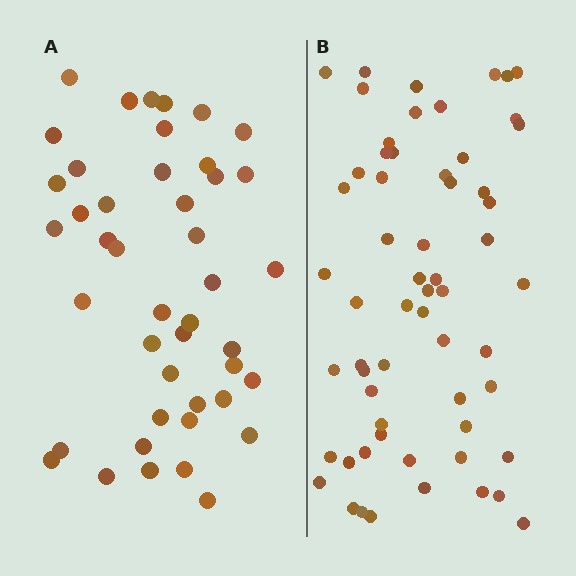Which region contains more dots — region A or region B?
Region B (the right region) has more dots.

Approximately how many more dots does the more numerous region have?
Region B has approximately 15 more dots than region A.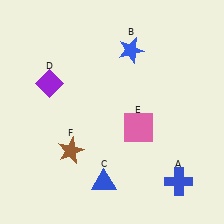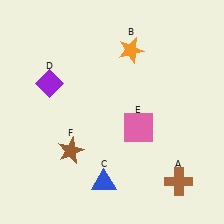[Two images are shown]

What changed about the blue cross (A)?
In Image 1, A is blue. In Image 2, it changed to brown.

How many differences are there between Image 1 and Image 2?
There are 2 differences between the two images.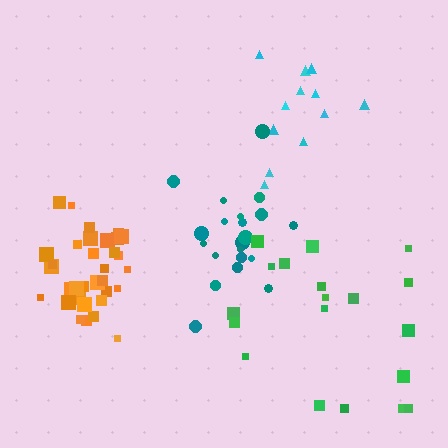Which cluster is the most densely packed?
Orange.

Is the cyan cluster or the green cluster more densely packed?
Cyan.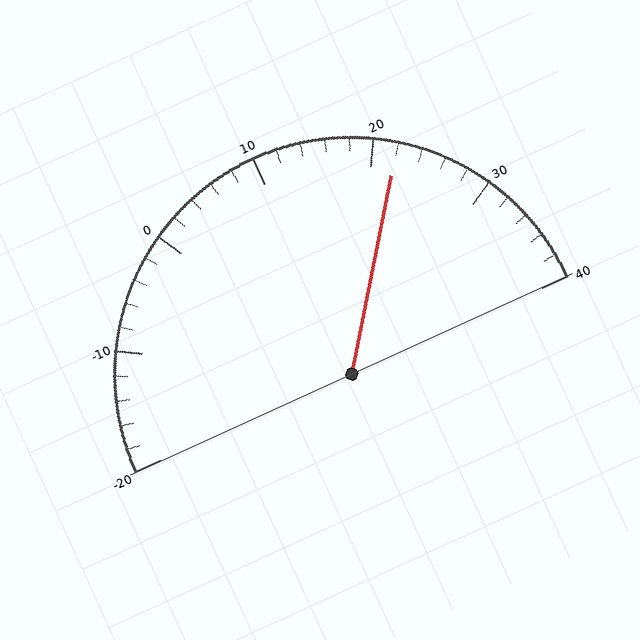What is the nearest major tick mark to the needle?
The nearest major tick mark is 20.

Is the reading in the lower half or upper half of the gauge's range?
The reading is in the upper half of the range (-20 to 40).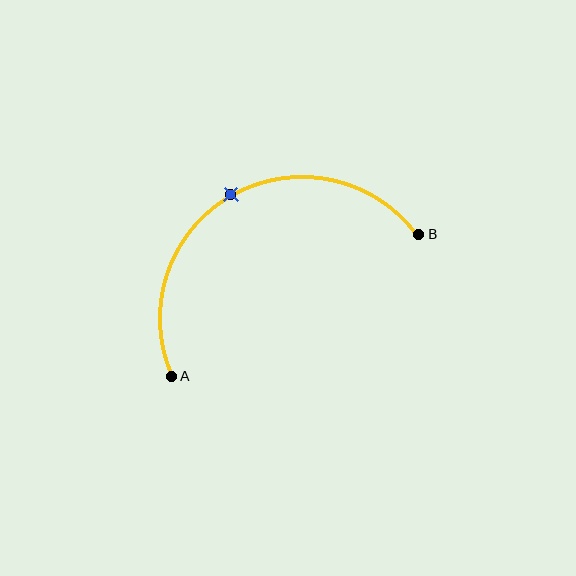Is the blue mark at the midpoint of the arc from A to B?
Yes. The blue mark lies on the arc at equal arc-length from both A and B — it is the arc midpoint.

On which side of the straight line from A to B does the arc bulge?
The arc bulges above the straight line connecting A and B.